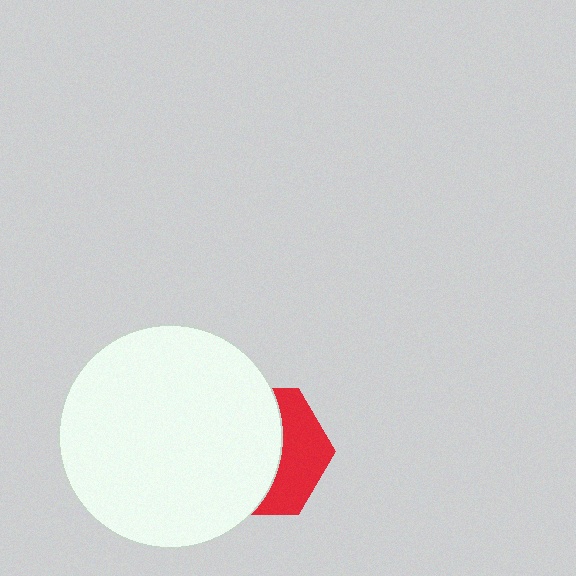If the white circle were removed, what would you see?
You would see the complete red hexagon.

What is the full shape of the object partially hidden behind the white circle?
The partially hidden object is a red hexagon.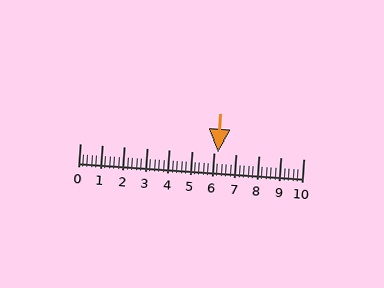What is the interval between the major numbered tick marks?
The major tick marks are spaced 1 units apart.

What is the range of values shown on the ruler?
The ruler shows values from 0 to 10.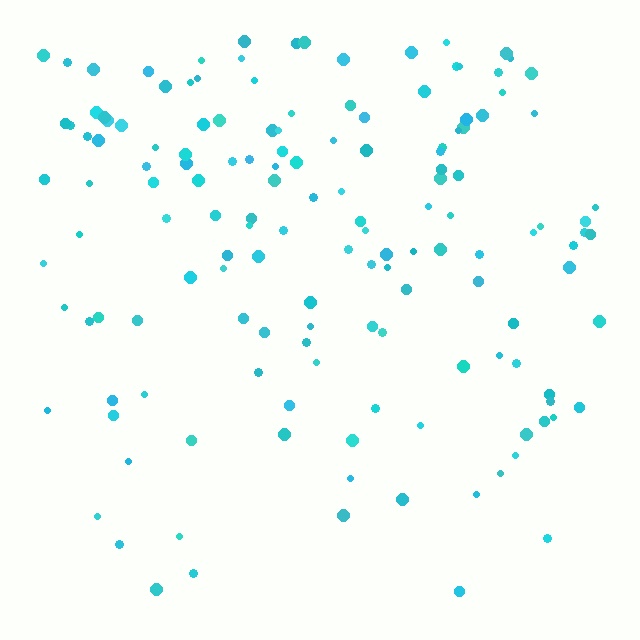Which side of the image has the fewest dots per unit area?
The bottom.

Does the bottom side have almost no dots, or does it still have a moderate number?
Still a moderate number, just noticeably fewer than the top.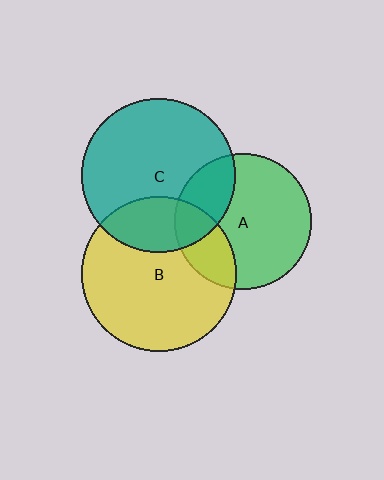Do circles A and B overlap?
Yes.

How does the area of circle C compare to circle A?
Approximately 1.3 times.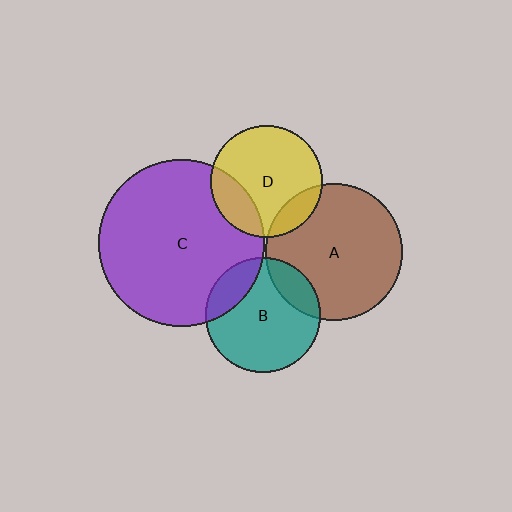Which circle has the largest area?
Circle C (purple).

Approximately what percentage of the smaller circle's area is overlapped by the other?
Approximately 15%.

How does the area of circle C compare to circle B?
Approximately 2.1 times.